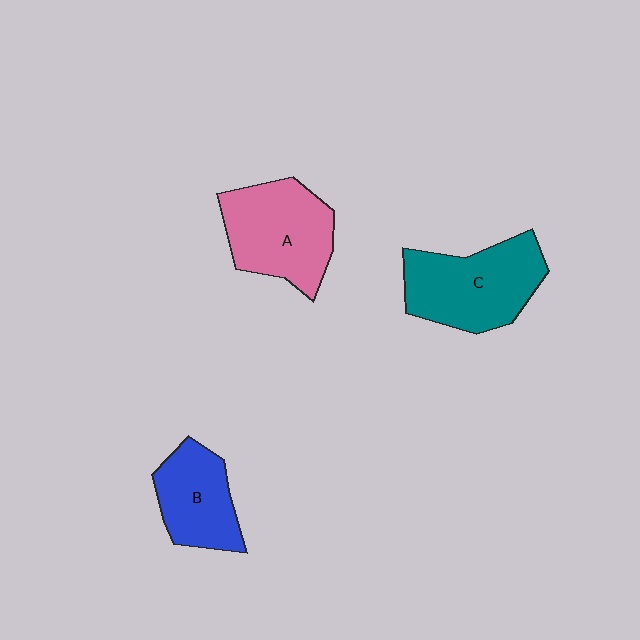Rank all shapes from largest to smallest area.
From largest to smallest: C (teal), A (pink), B (blue).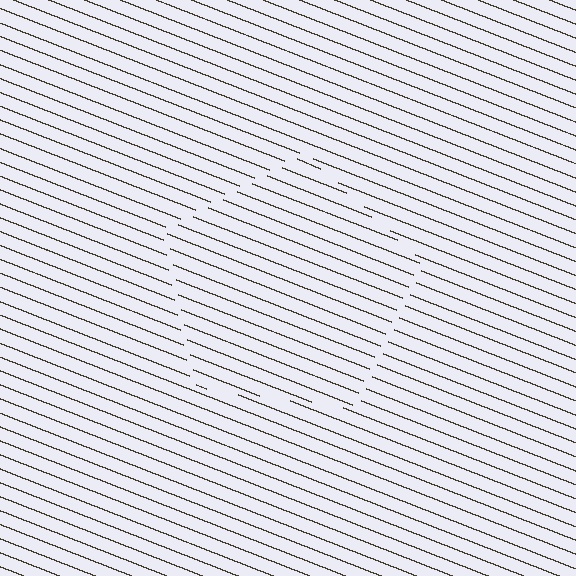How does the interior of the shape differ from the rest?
The interior of the shape contains the same grating, shifted by half a period — the contour is defined by the phase discontinuity where line-ends from the inner and outer gratings abut.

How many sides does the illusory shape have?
5 sides — the line-ends trace a pentagon.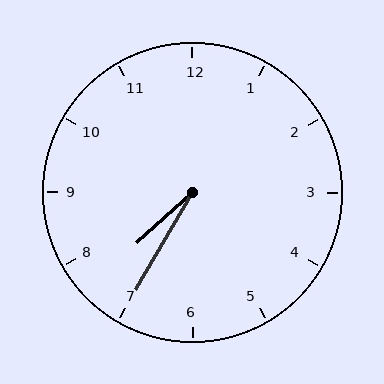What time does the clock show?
7:35.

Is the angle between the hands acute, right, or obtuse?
It is acute.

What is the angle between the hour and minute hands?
Approximately 18 degrees.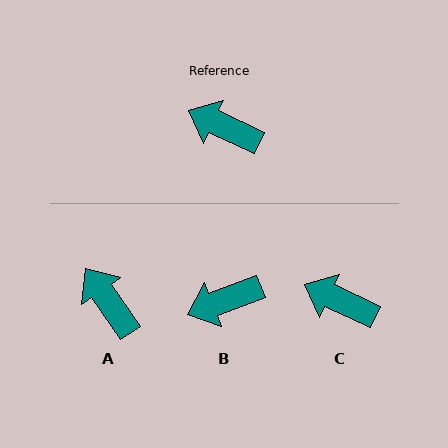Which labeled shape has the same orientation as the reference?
C.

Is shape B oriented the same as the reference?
No, it is off by about 46 degrees.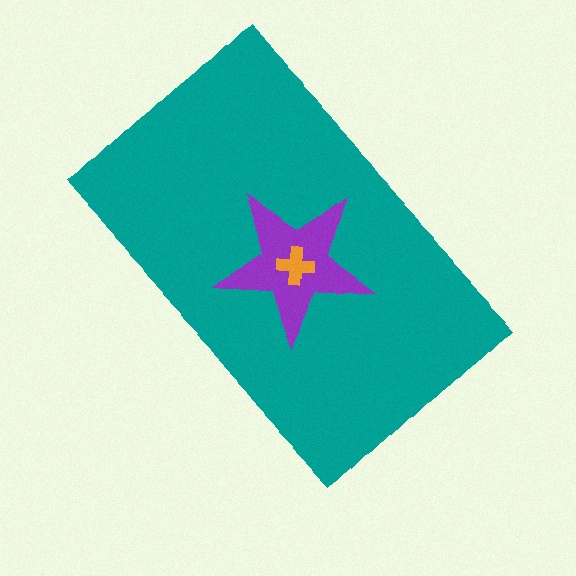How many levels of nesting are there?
3.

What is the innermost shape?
The orange cross.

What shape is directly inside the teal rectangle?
The purple star.